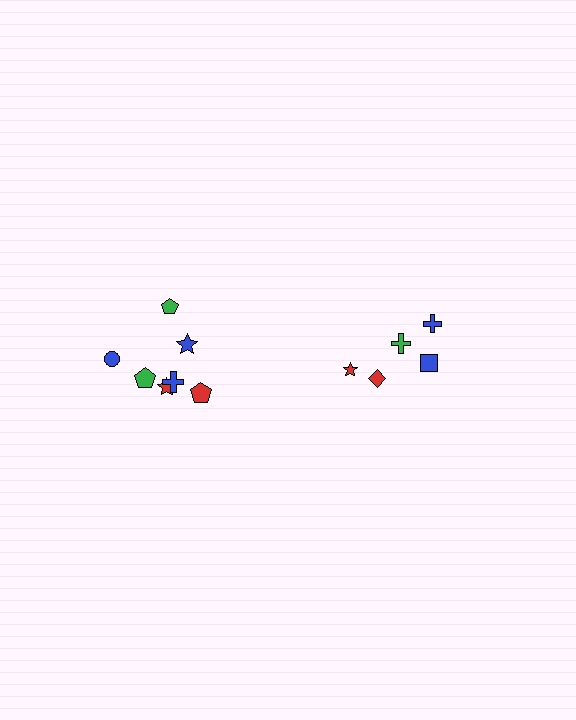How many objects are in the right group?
There are 5 objects.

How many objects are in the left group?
There are 7 objects.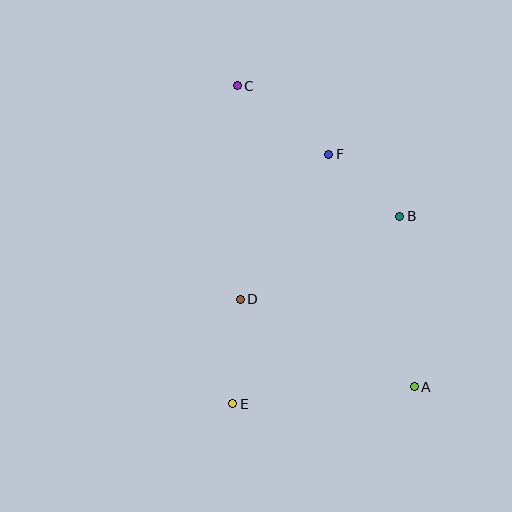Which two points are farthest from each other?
Points A and C are farthest from each other.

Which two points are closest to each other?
Points B and F are closest to each other.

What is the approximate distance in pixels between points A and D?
The distance between A and D is approximately 195 pixels.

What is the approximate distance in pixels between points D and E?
The distance between D and E is approximately 105 pixels.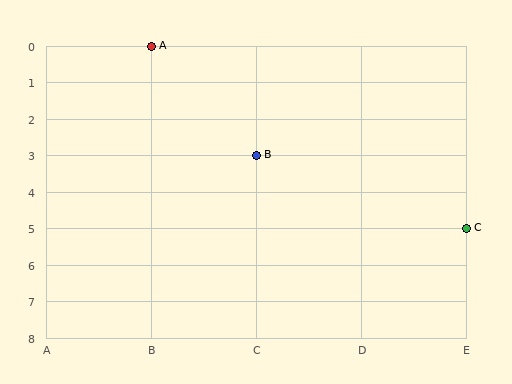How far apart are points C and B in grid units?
Points C and B are 2 columns and 2 rows apart (about 2.8 grid units diagonally).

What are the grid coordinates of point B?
Point B is at grid coordinates (C, 3).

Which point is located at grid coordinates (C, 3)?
Point B is at (C, 3).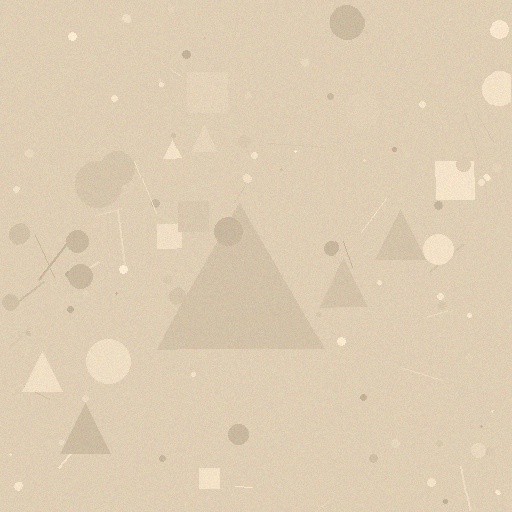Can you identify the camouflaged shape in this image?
The camouflaged shape is a triangle.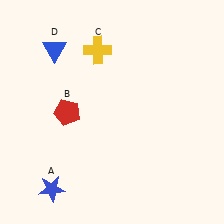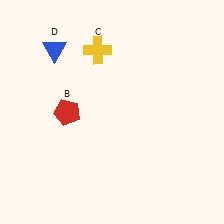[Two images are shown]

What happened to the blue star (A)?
The blue star (A) was removed in Image 2. It was in the bottom-left area of Image 1.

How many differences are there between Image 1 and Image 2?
There is 1 difference between the two images.